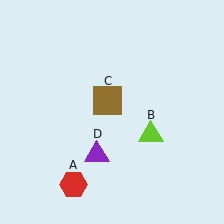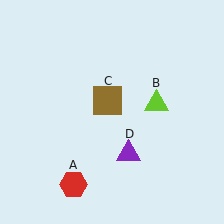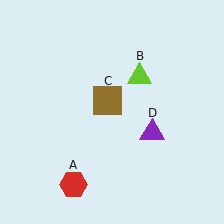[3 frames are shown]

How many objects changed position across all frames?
2 objects changed position: lime triangle (object B), purple triangle (object D).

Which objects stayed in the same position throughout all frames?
Red hexagon (object A) and brown square (object C) remained stationary.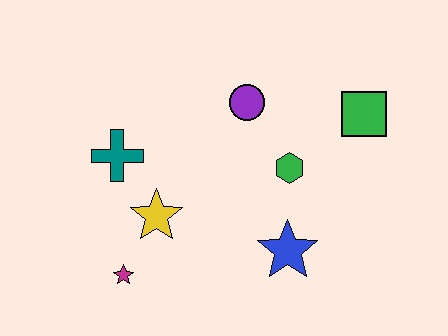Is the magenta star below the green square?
Yes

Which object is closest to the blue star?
The green hexagon is closest to the blue star.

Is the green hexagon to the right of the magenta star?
Yes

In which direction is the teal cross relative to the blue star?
The teal cross is to the left of the blue star.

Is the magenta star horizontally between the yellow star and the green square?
No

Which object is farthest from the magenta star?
The green square is farthest from the magenta star.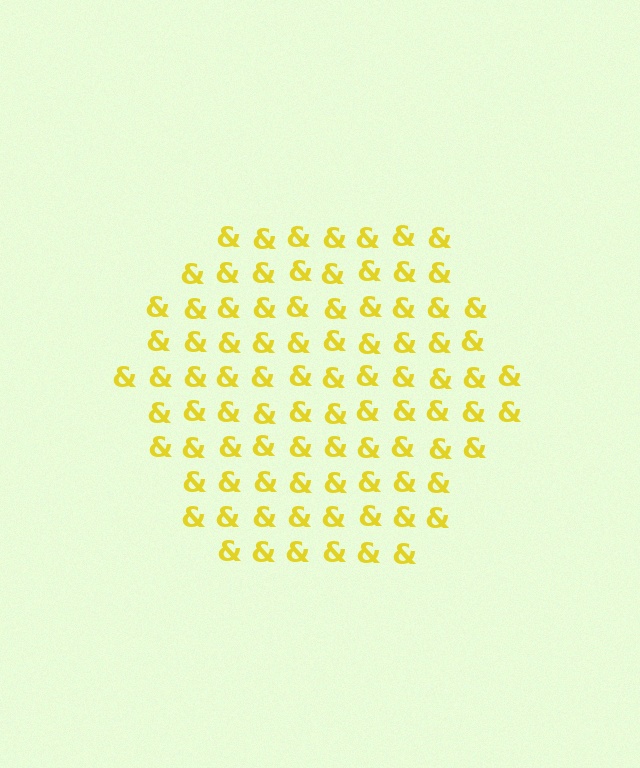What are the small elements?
The small elements are ampersands.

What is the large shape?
The large shape is a hexagon.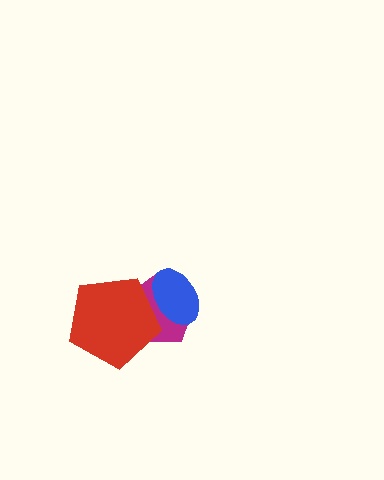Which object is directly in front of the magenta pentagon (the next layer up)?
The red pentagon is directly in front of the magenta pentagon.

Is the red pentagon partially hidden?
Yes, it is partially covered by another shape.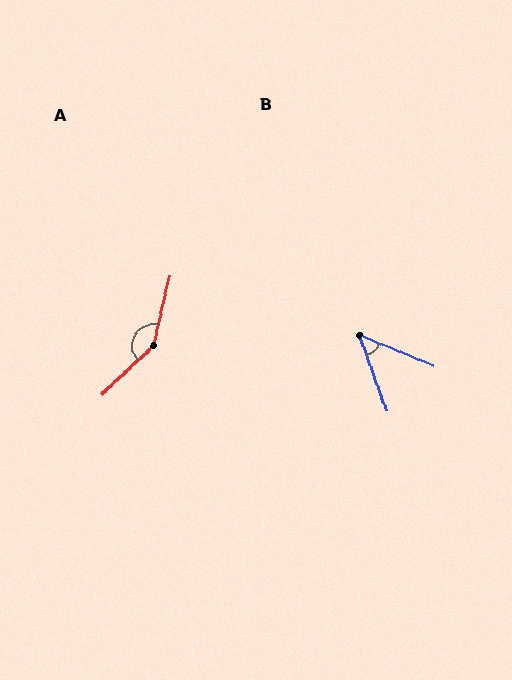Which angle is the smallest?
B, at approximately 48 degrees.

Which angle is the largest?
A, at approximately 146 degrees.